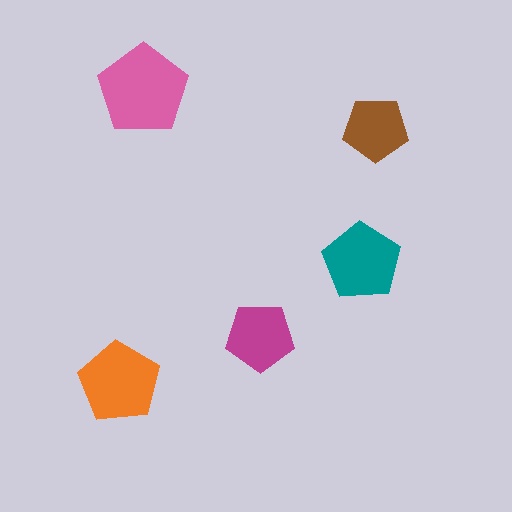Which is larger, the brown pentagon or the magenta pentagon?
The magenta one.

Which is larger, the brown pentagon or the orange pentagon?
The orange one.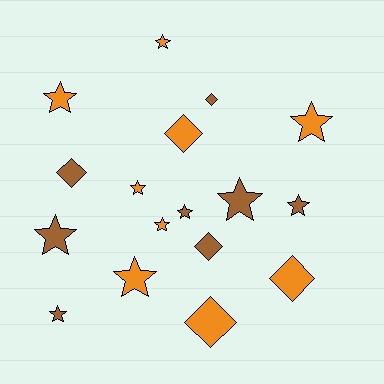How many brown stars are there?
There are 5 brown stars.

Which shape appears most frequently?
Star, with 11 objects.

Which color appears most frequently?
Orange, with 9 objects.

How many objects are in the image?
There are 17 objects.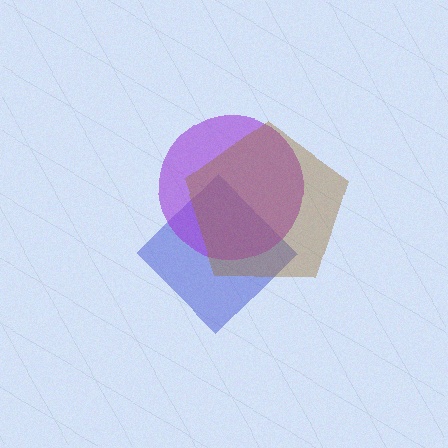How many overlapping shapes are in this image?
There are 3 overlapping shapes in the image.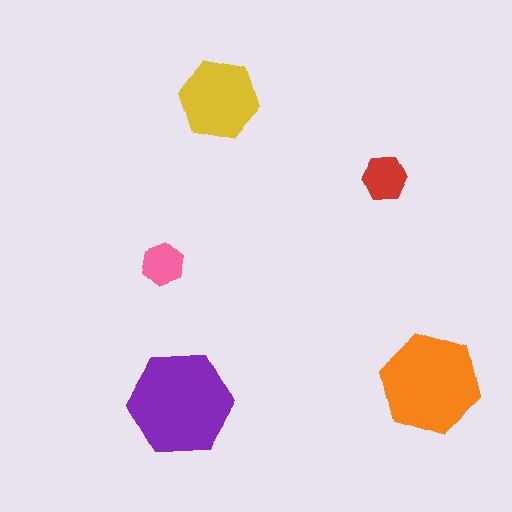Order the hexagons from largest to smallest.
the purple one, the orange one, the yellow one, the red one, the pink one.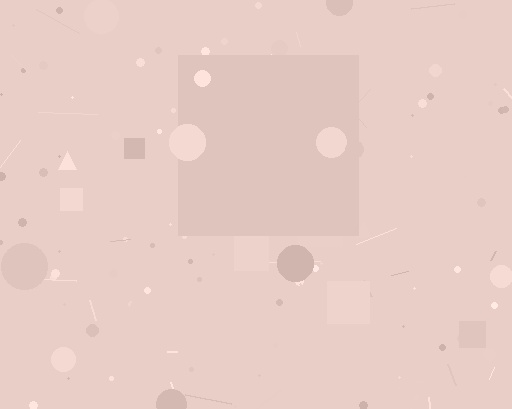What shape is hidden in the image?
A square is hidden in the image.